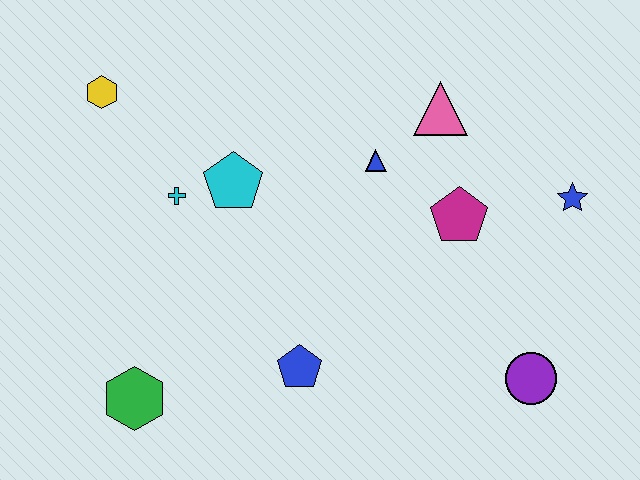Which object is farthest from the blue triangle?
The green hexagon is farthest from the blue triangle.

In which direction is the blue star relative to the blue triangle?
The blue star is to the right of the blue triangle.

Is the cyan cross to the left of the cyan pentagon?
Yes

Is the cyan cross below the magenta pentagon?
No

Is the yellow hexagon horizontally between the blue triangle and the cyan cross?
No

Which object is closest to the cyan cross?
The cyan pentagon is closest to the cyan cross.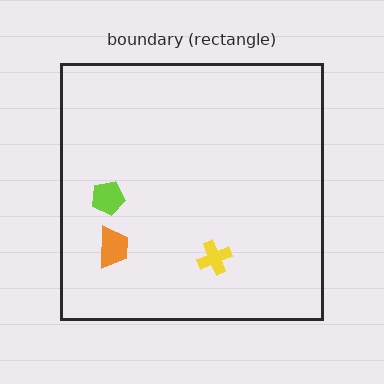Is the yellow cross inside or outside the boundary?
Inside.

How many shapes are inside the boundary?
3 inside, 0 outside.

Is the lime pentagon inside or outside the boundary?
Inside.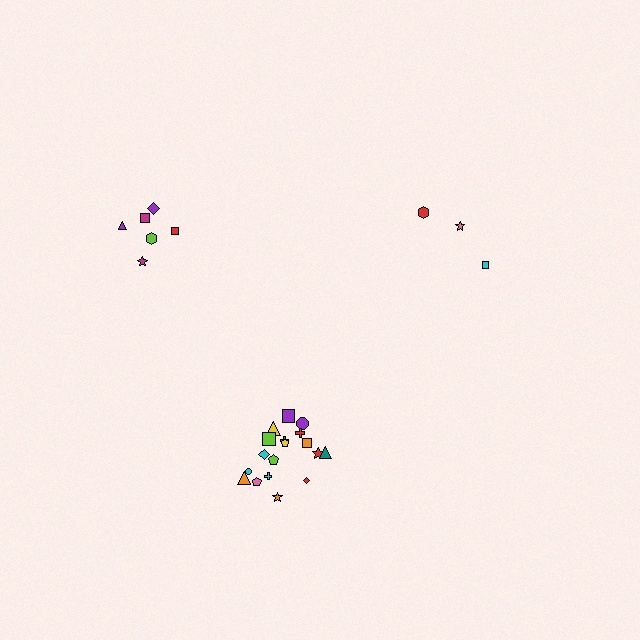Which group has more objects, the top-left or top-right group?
The top-left group.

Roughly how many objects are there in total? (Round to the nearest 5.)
Roughly 25 objects in total.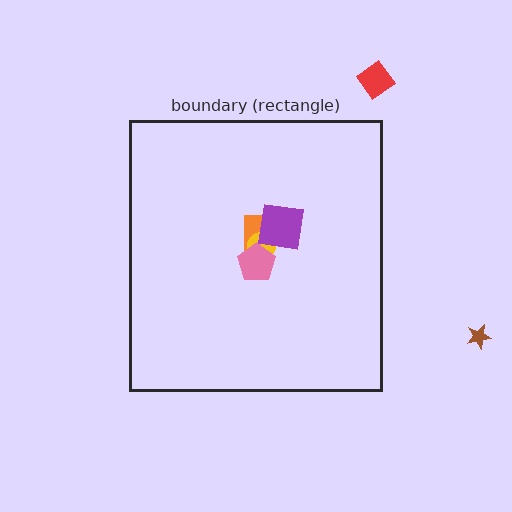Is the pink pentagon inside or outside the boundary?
Inside.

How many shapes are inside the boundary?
4 inside, 2 outside.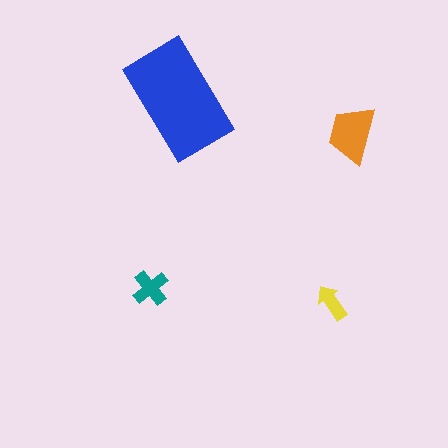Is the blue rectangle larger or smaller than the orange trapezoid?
Larger.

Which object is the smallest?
The yellow arrow.